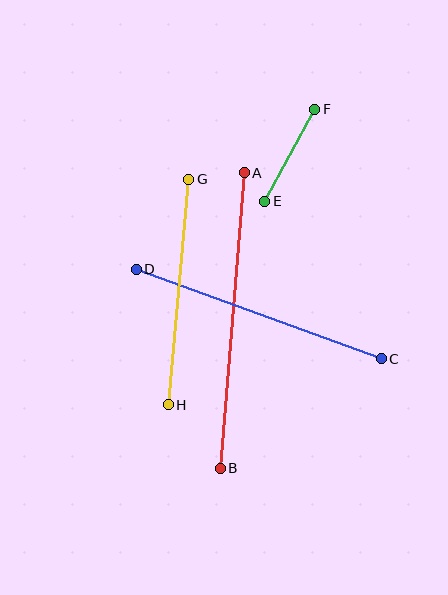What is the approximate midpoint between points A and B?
The midpoint is at approximately (232, 321) pixels.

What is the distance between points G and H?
The distance is approximately 227 pixels.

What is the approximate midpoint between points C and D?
The midpoint is at approximately (259, 314) pixels.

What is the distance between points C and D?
The distance is approximately 261 pixels.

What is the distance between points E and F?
The distance is approximately 105 pixels.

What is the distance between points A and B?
The distance is approximately 296 pixels.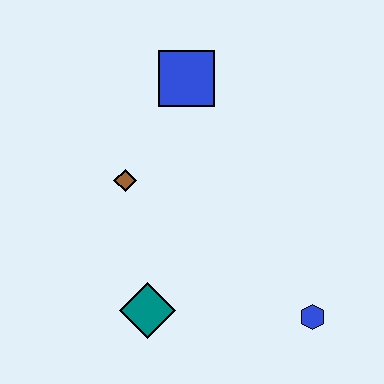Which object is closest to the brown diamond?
The blue square is closest to the brown diamond.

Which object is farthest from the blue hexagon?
The blue square is farthest from the blue hexagon.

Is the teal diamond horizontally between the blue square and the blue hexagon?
No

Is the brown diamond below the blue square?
Yes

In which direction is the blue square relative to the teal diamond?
The blue square is above the teal diamond.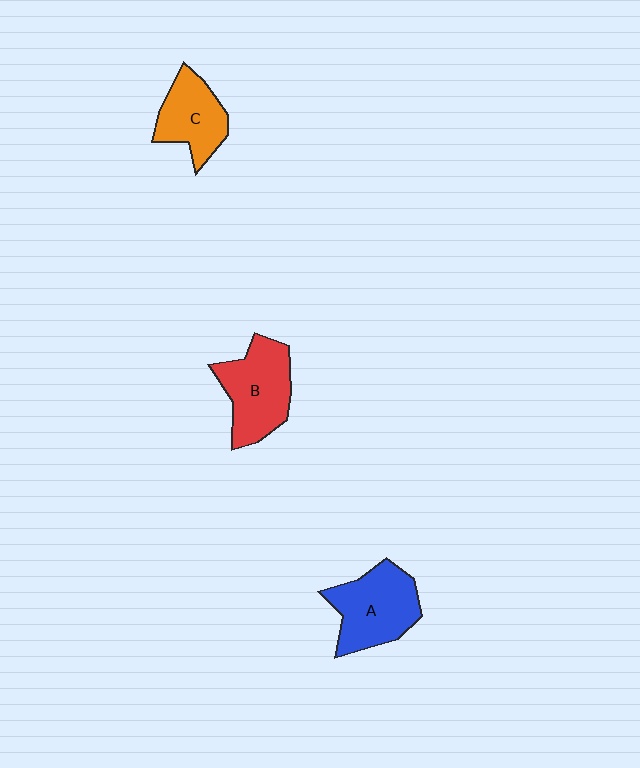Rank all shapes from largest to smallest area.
From largest to smallest: A (blue), B (red), C (orange).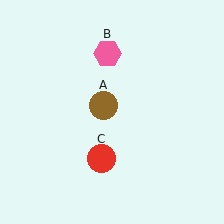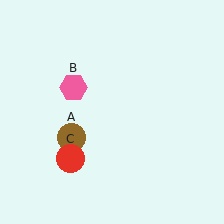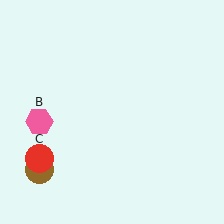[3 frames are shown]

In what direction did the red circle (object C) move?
The red circle (object C) moved left.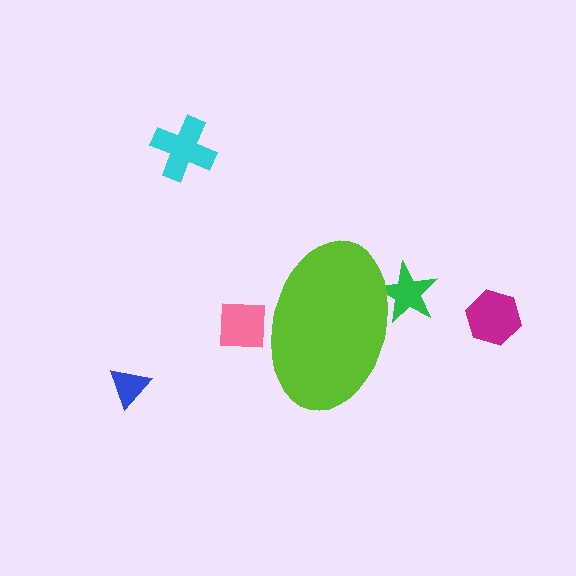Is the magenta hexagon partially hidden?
No, the magenta hexagon is fully visible.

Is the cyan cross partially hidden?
No, the cyan cross is fully visible.